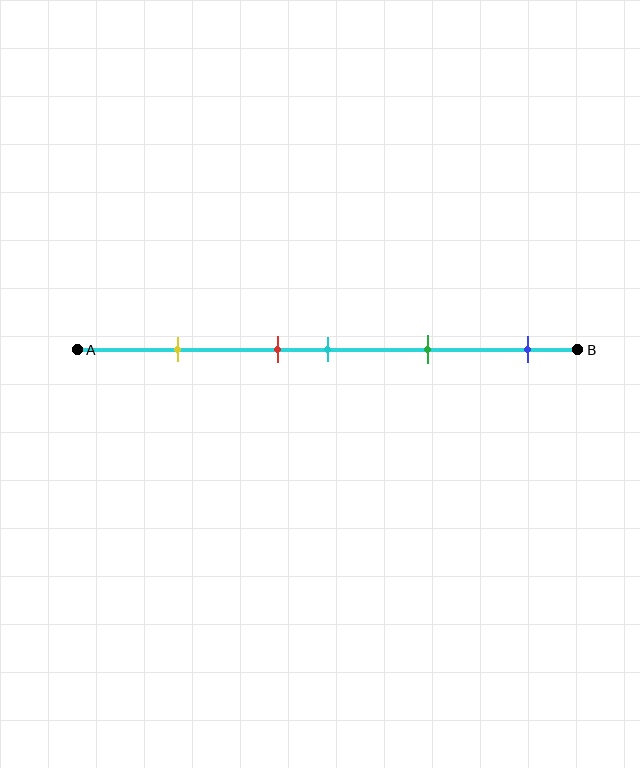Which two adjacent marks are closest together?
The red and cyan marks are the closest adjacent pair.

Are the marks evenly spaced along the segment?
No, the marks are not evenly spaced.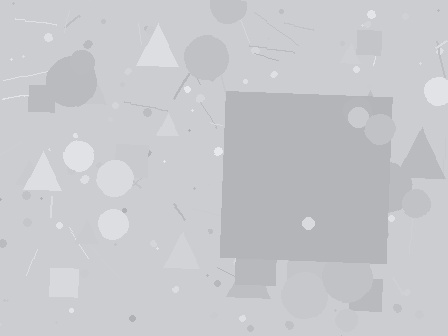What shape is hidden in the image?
A square is hidden in the image.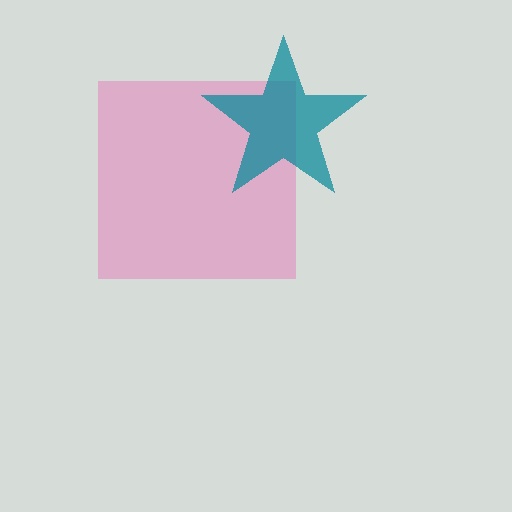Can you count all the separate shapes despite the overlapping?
Yes, there are 2 separate shapes.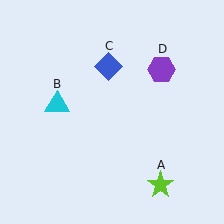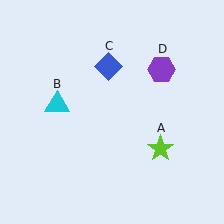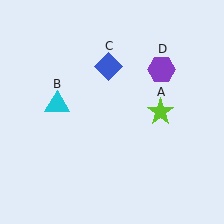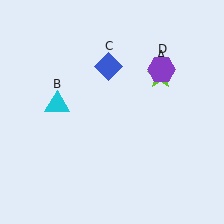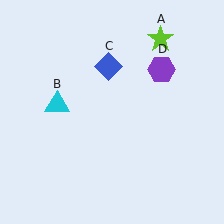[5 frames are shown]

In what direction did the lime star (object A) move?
The lime star (object A) moved up.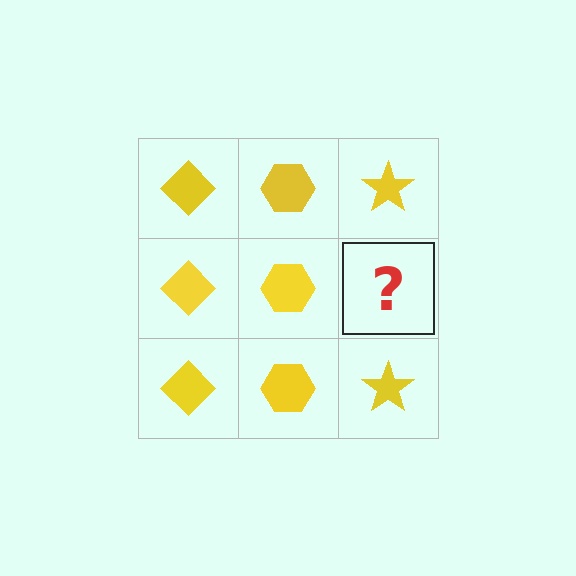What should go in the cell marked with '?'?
The missing cell should contain a yellow star.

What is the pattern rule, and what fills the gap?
The rule is that each column has a consistent shape. The gap should be filled with a yellow star.